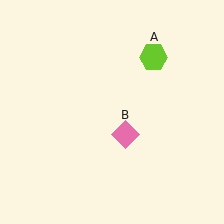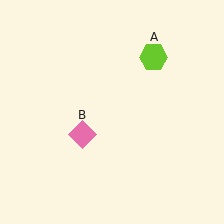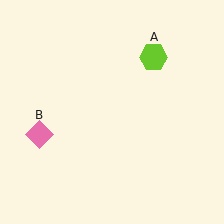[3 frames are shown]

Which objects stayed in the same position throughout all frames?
Lime hexagon (object A) remained stationary.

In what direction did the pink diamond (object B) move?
The pink diamond (object B) moved left.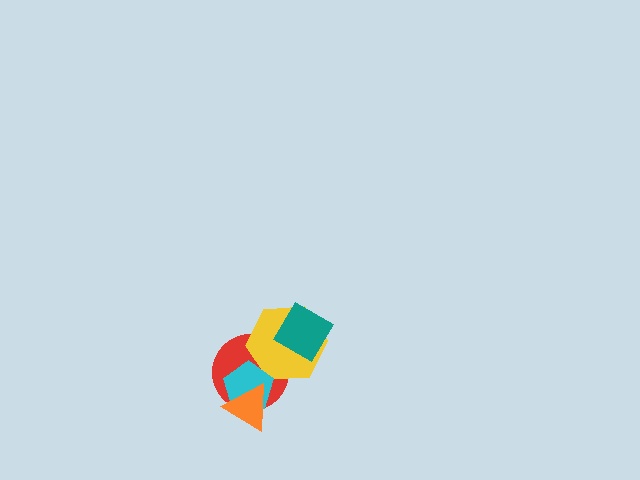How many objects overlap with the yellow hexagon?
3 objects overlap with the yellow hexagon.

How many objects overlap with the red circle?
3 objects overlap with the red circle.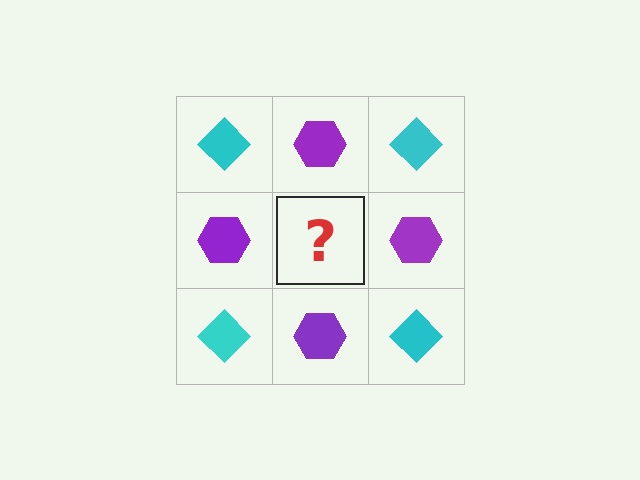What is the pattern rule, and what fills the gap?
The rule is that it alternates cyan diamond and purple hexagon in a checkerboard pattern. The gap should be filled with a cyan diamond.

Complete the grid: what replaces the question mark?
The question mark should be replaced with a cyan diamond.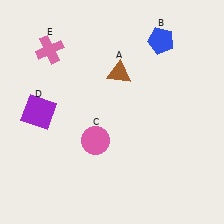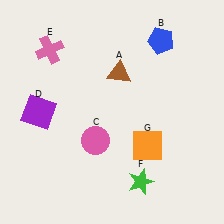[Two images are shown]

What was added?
A green star (F), an orange square (G) were added in Image 2.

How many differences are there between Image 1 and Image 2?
There are 2 differences between the two images.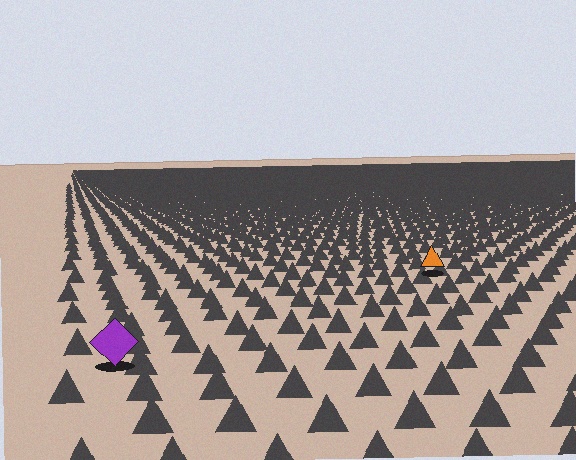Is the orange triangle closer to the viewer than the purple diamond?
No. The purple diamond is closer — you can tell from the texture gradient: the ground texture is coarser near it.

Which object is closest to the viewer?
The purple diamond is closest. The texture marks near it are larger and more spread out.